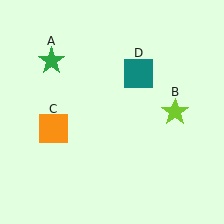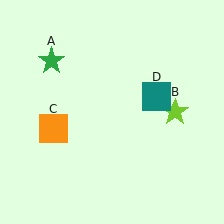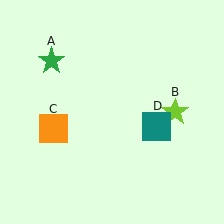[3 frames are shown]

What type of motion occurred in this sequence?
The teal square (object D) rotated clockwise around the center of the scene.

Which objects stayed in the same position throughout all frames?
Green star (object A) and lime star (object B) and orange square (object C) remained stationary.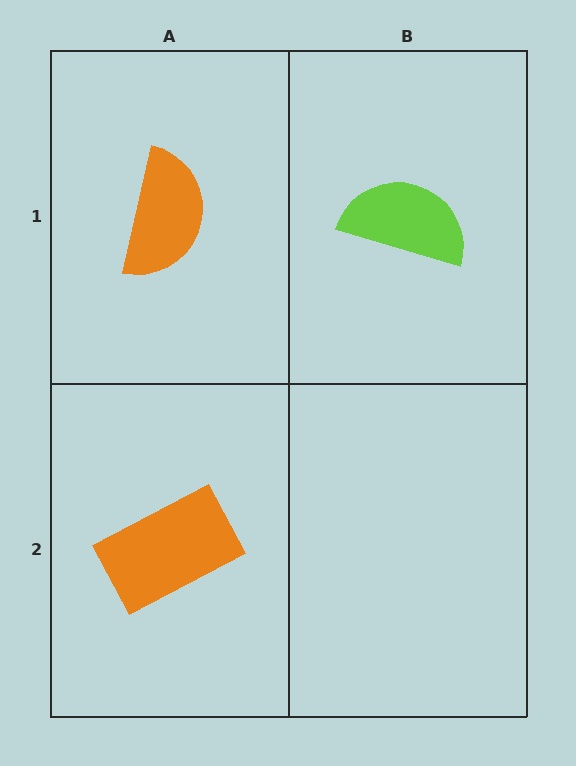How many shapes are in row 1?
2 shapes.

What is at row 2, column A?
An orange rectangle.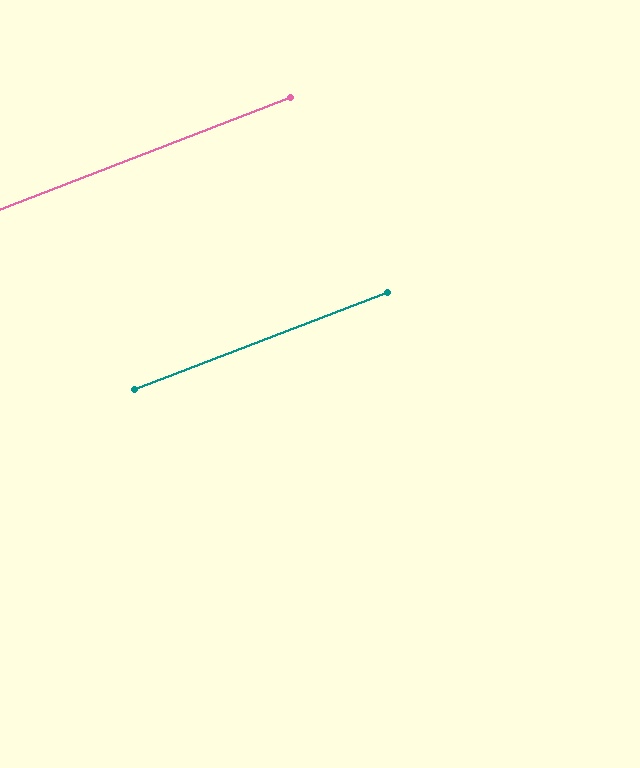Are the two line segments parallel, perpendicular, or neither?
Parallel — their directions differ by only 0.1°.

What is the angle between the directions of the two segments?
Approximately 0 degrees.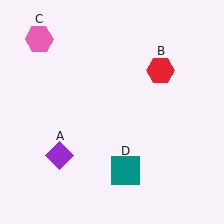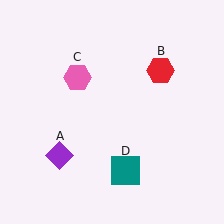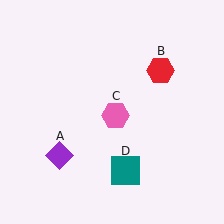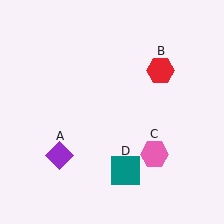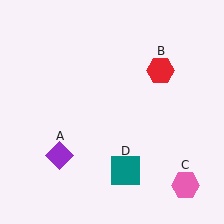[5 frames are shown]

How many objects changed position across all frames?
1 object changed position: pink hexagon (object C).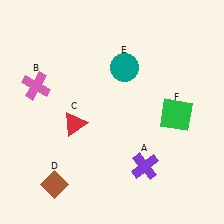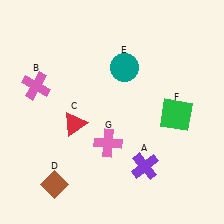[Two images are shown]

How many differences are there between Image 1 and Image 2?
There is 1 difference between the two images.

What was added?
A pink cross (G) was added in Image 2.